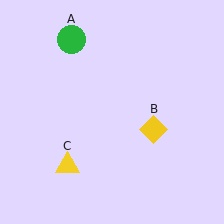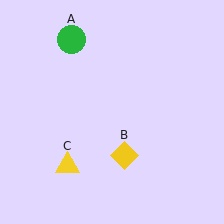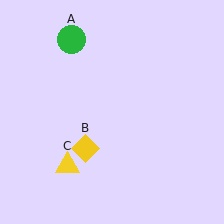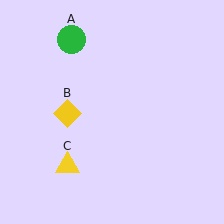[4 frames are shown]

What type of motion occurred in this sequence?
The yellow diamond (object B) rotated clockwise around the center of the scene.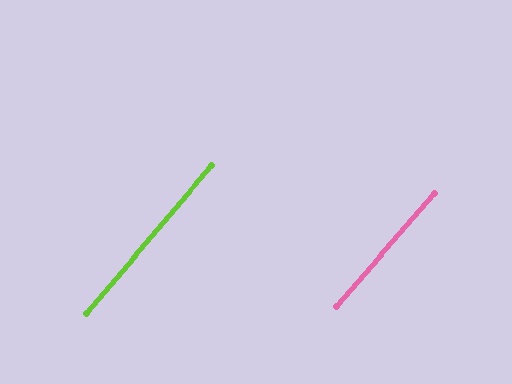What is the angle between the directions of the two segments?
Approximately 0 degrees.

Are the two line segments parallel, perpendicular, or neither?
Parallel — their directions differ by only 0.4°.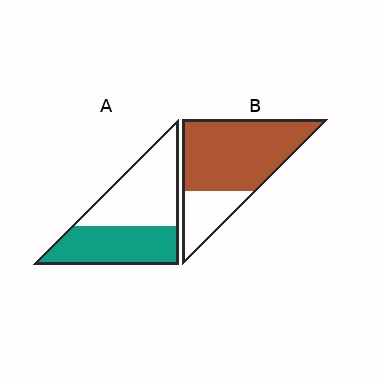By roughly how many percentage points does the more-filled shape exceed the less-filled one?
By roughly 30 percentage points (B over A).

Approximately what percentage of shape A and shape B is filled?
A is approximately 45% and B is approximately 75%.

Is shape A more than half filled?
Roughly half.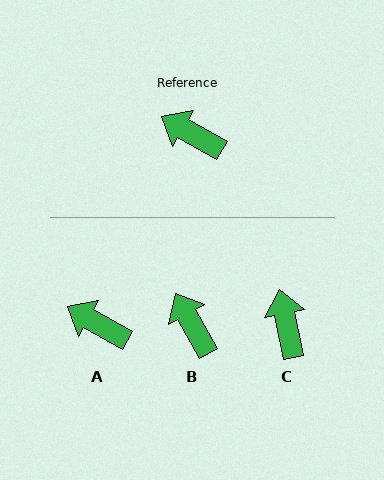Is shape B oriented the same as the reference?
No, it is off by about 31 degrees.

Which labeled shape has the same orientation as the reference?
A.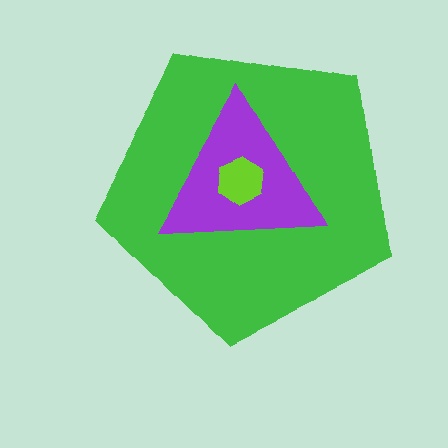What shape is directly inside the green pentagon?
The purple triangle.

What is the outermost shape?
The green pentagon.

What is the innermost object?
The lime hexagon.